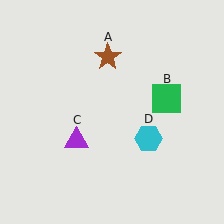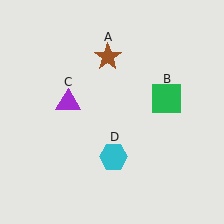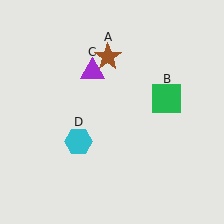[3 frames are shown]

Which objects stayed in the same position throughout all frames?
Brown star (object A) and green square (object B) remained stationary.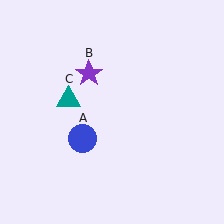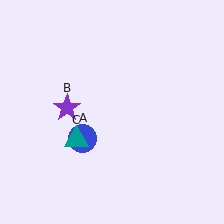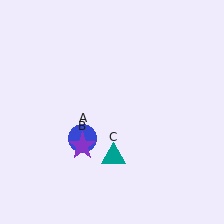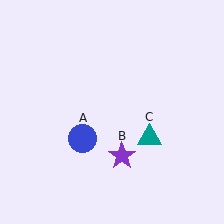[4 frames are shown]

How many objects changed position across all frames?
2 objects changed position: purple star (object B), teal triangle (object C).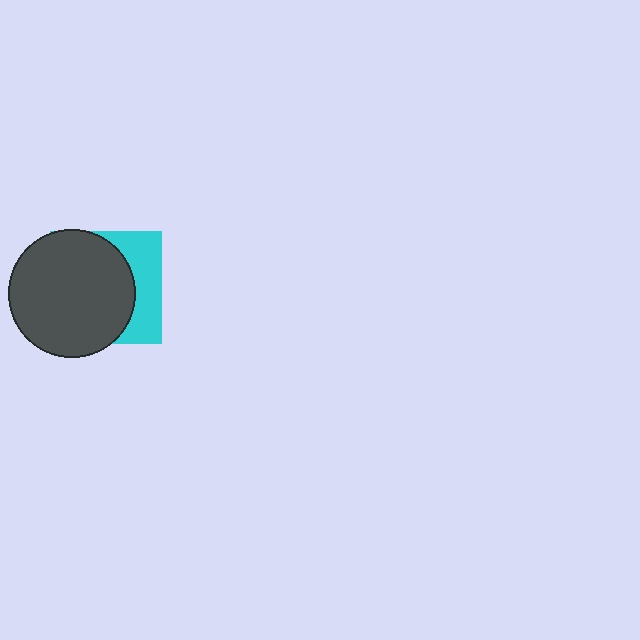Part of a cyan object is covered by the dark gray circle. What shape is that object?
It is a square.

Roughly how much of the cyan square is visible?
A small part of it is visible (roughly 32%).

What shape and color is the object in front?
The object in front is a dark gray circle.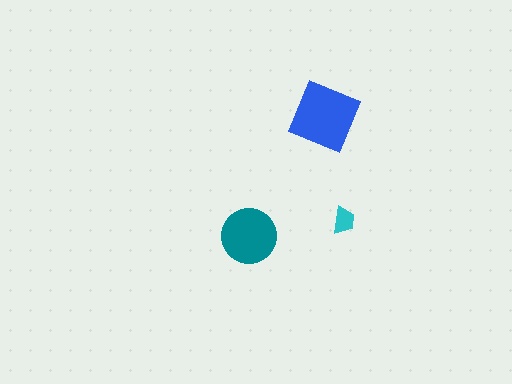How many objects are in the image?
There are 3 objects in the image.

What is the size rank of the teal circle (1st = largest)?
2nd.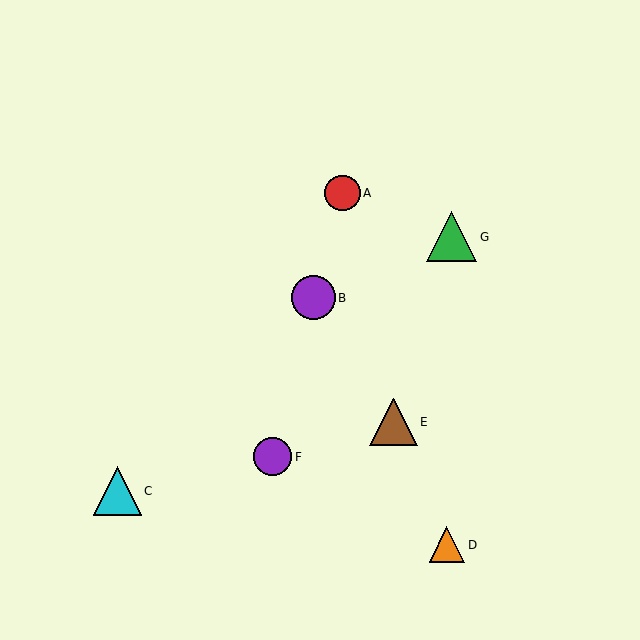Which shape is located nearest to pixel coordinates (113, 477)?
The cyan triangle (labeled C) at (117, 491) is nearest to that location.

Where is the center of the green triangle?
The center of the green triangle is at (452, 237).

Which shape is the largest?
The green triangle (labeled G) is the largest.